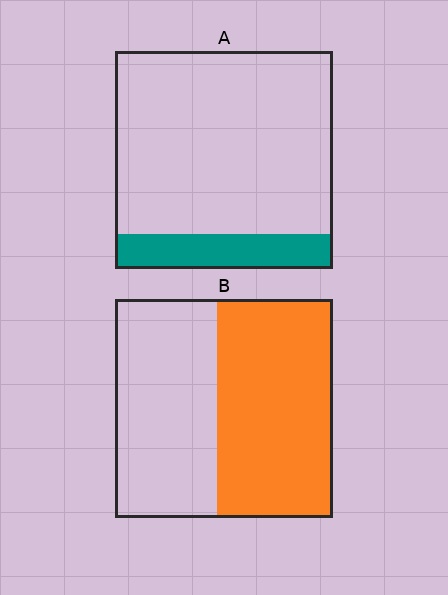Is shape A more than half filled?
No.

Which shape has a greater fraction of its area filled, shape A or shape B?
Shape B.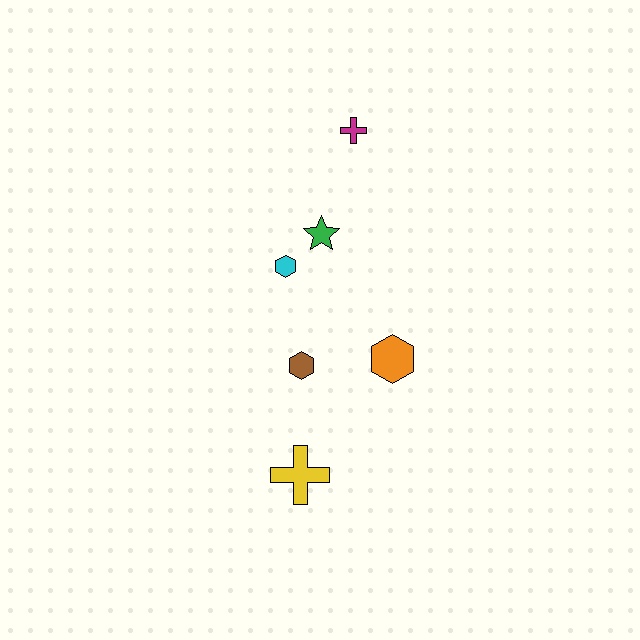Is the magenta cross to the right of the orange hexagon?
No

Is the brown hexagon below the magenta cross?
Yes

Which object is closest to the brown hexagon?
The orange hexagon is closest to the brown hexagon.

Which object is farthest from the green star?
The yellow cross is farthest from the green star.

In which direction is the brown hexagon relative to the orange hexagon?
The brown hexagon is to the left of the orange hexagon.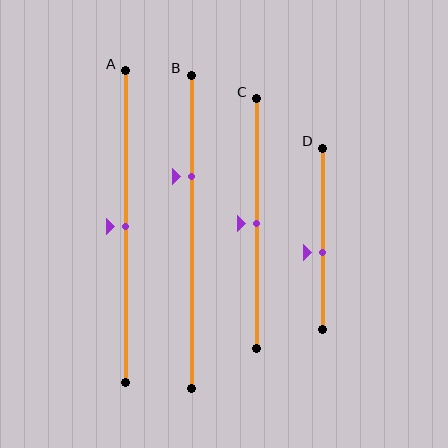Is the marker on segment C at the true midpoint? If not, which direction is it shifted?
Yes, the marker on segment C is at the true midpoint.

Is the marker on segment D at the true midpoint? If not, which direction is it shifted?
No, the marker on segment D is shifted downward by about 7% of the segment length.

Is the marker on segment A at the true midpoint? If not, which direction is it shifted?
Yes, the marker on segment A is at the true midpoint.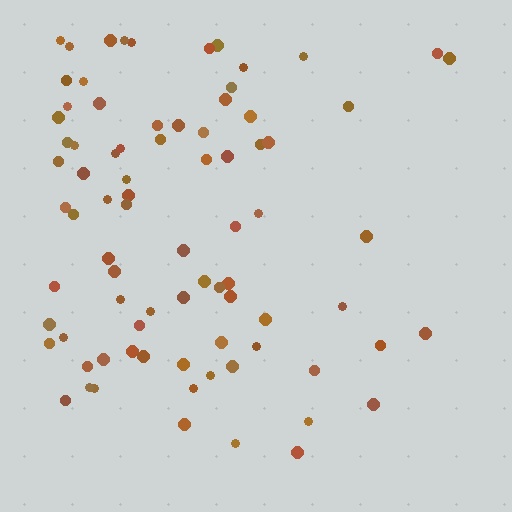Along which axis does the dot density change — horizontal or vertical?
Horizontal.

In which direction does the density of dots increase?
From right to left, with the left side densest.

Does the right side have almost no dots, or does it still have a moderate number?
Still a moderate number, just noticeably fewer than the left.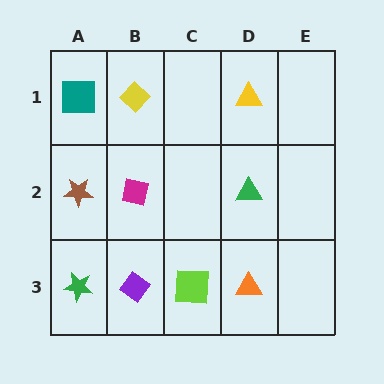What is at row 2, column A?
A brown star.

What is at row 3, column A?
A green star.